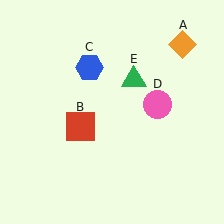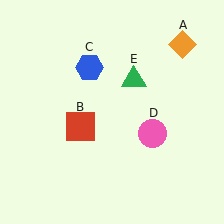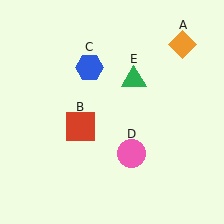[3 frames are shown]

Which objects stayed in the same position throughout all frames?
Orange diamond (object A) and red square (object B) and blue hexagon (object C) and green triangle (object E) remained stationary.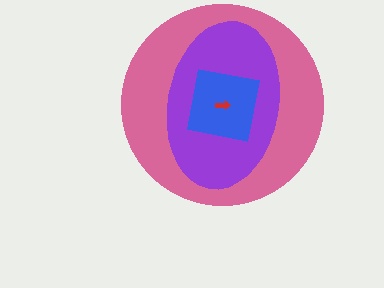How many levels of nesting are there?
4.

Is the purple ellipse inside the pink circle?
Yes.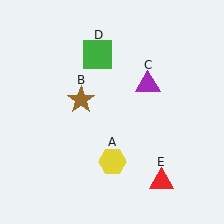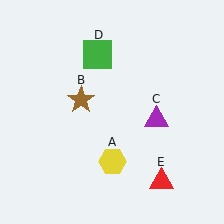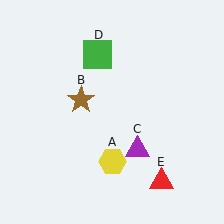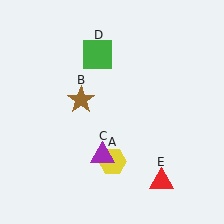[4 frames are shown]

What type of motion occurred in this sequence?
The purple triangle (object C) rotated clockwise around the center of the scene.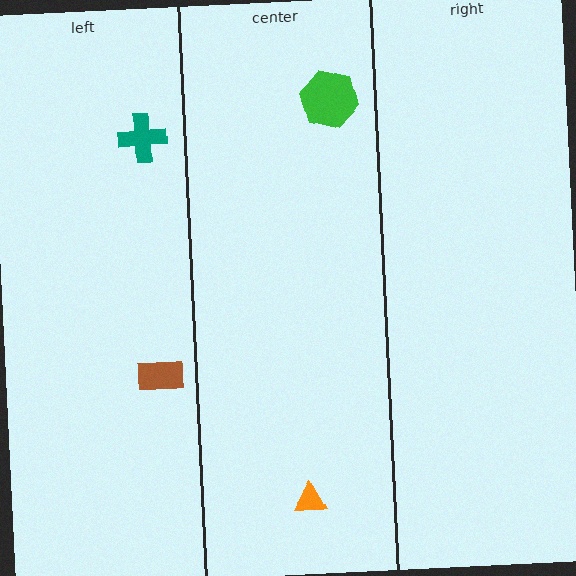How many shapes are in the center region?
2.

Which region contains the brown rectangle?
The left region.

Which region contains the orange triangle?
The center region.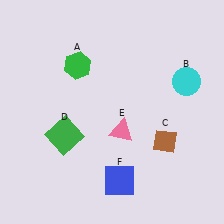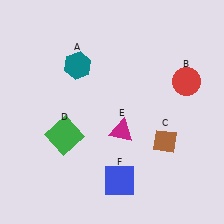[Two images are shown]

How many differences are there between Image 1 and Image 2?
There are 3 differences between the two images.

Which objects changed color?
A changed from green to teal. B changed from cyan to red. E changed from pink to magenta.